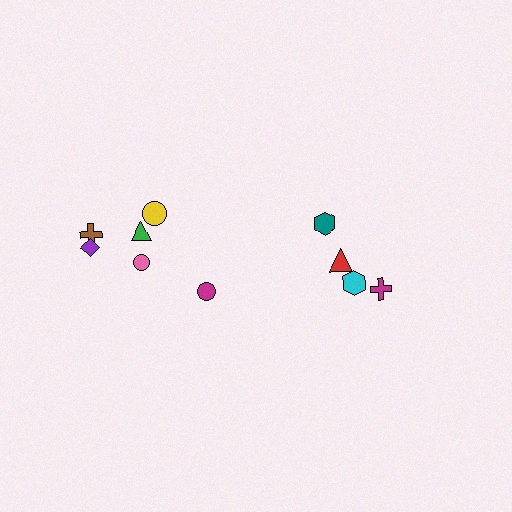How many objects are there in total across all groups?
There are 10 objects.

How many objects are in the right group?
There are 4 objects.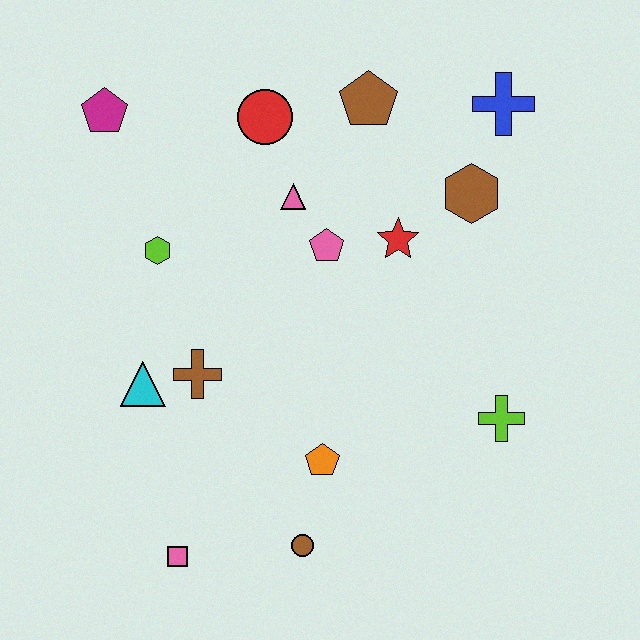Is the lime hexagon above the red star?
No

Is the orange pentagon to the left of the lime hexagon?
No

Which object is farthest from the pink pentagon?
The pink square is farthest from the pink pentagon.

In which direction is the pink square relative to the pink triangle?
The pink square is below the pink triangle.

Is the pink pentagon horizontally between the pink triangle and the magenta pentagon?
No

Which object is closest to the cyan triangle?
The brown cross is closest to the cyan triangle.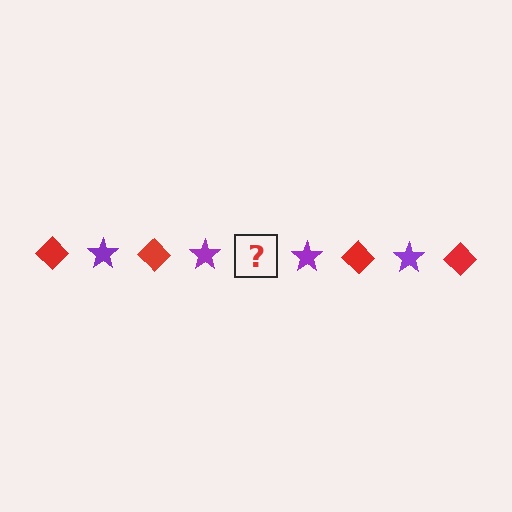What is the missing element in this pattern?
The missing element is a red diamond.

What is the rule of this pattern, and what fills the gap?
The rule is that the pattern alternates between red diamond and purple star. The gap should be filled with a red diamond.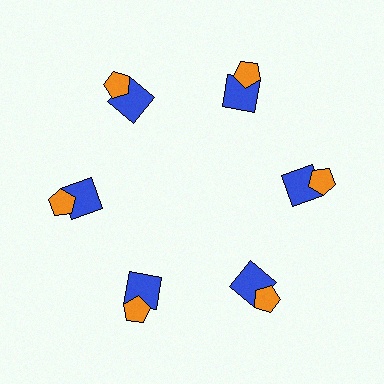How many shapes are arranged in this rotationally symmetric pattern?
There are 12 shapes, arranged in 6 groups of 2.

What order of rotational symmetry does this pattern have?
This pattern has 6-fold rotational symmetry.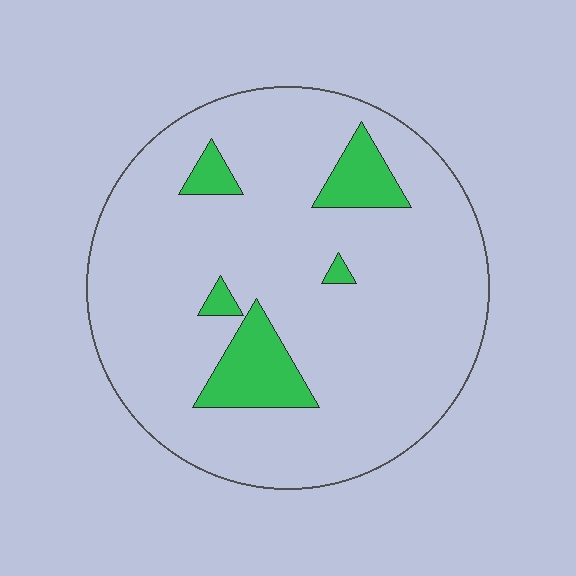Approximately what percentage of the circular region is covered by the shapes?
Approximately 10%.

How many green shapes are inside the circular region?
5.